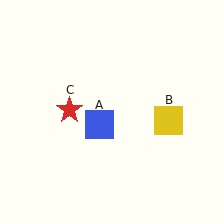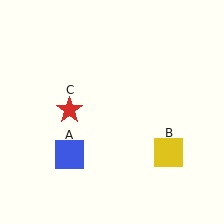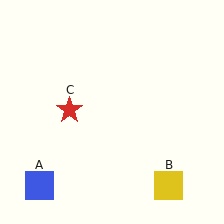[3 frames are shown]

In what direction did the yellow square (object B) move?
The yellow square (object B) moved down.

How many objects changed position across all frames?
2 objects changed position: blue square (object A), yellow square (object B).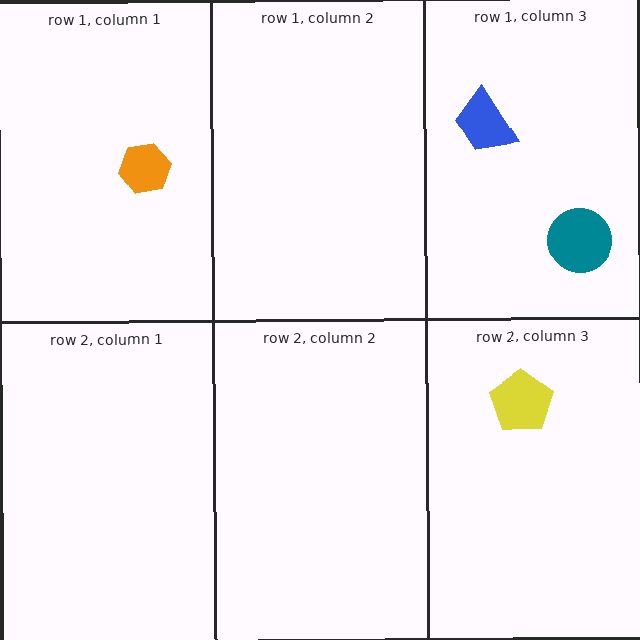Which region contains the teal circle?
The row 1, column 3 region.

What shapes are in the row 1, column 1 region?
The orange hexagon.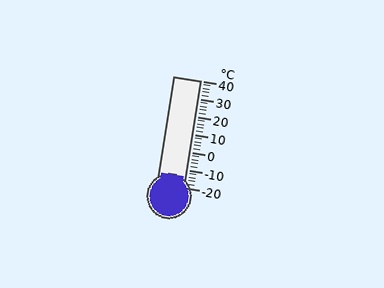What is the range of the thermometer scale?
The thermometer scale ranges from -20°C to 40°C.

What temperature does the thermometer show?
The thermometer shows approximately -14°C.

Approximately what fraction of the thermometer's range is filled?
The thermometer is filled to approximately 10% of its range.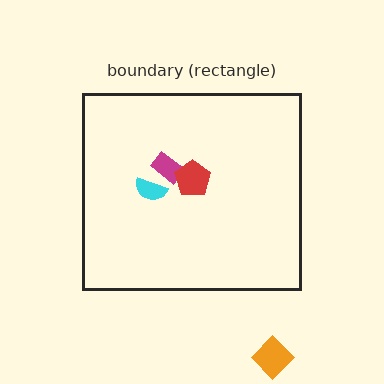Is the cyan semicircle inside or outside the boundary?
Inside.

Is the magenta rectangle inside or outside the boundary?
Inside.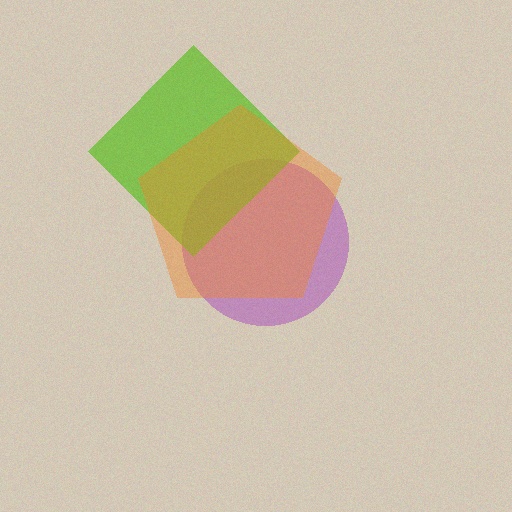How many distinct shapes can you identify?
There are 3 distinct shapes: a purple circle, a lime diamond, an orange pentagon.